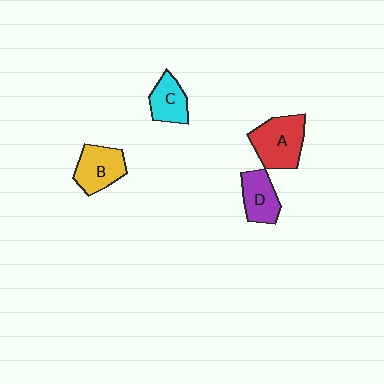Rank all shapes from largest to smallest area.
From largest to smallest: A (red), B (yellow), D (purple), C (cyan).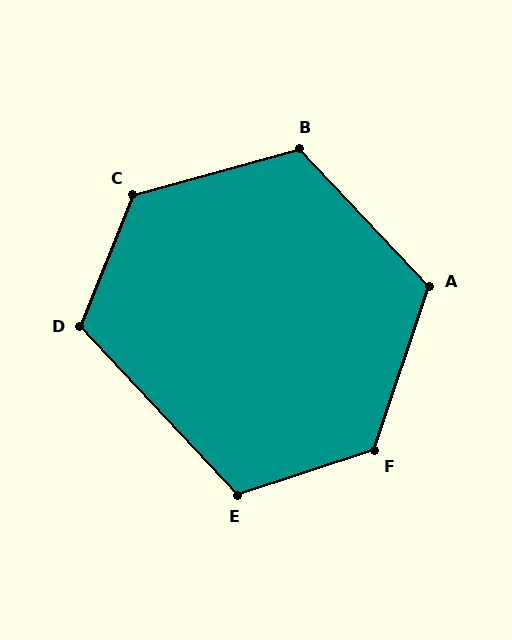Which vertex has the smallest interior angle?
E, at approximately 115 degrees.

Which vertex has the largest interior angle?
C, at approximately 127 degrees.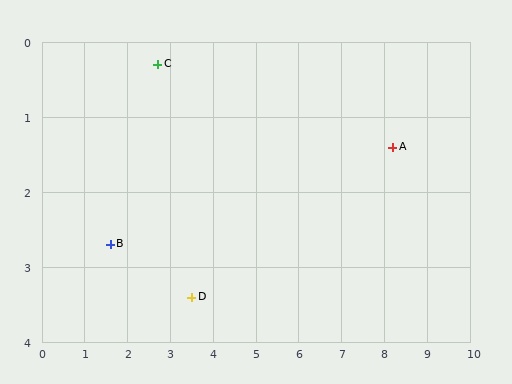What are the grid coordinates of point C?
Point C is at approximately (2.7, 0.3).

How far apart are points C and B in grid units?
Points C and B are about 2.6 grid units apart.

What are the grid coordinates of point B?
Point B is at approximately (1.6, 2.7).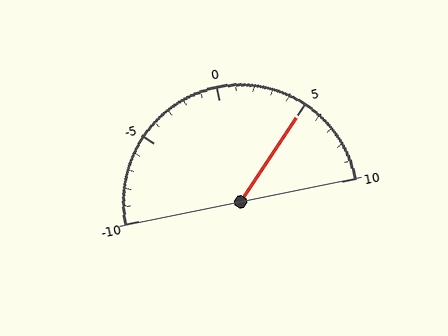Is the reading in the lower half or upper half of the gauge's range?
The reading is in the upper half of the range (-10 to 10).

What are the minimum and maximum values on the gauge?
The gauge ranges from -10 to 10.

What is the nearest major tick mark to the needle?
The nearest major tick mark is 5.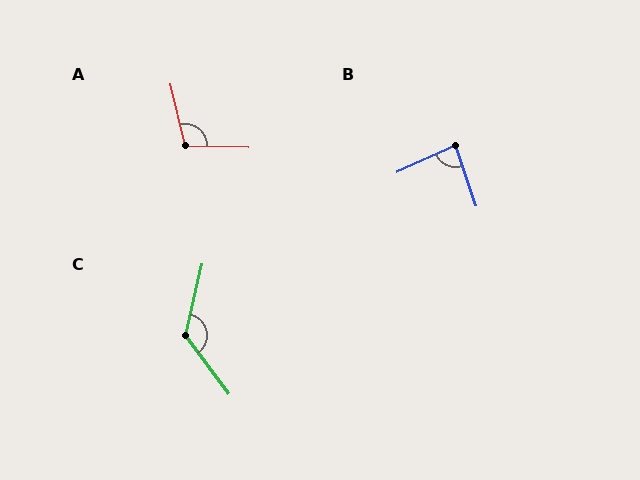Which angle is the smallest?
B, at approximately 84 degrees.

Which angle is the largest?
C, at approximately 130 degrees.